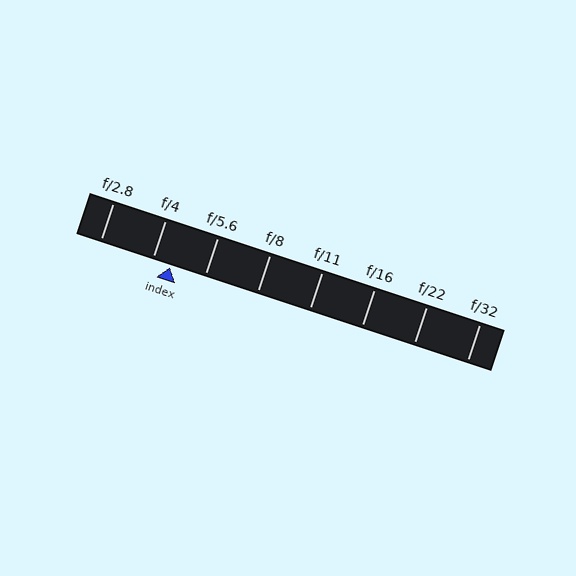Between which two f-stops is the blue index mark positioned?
The index mark is between f/4 and f/5.6.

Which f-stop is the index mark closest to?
The index mark is closest to f/4.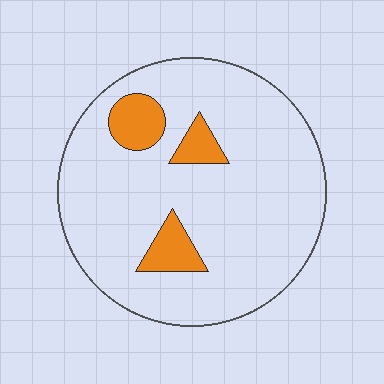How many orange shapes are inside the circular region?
3.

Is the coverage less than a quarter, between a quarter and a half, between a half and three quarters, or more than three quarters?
Less than a quarter.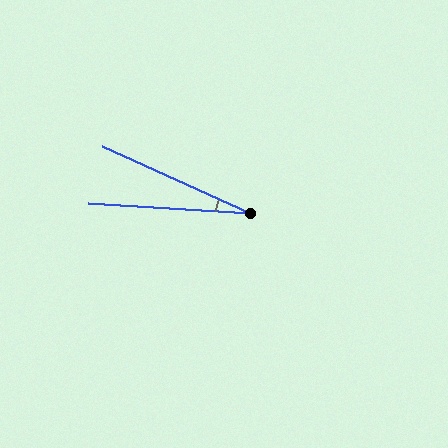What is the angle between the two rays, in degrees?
Approximately 21 degrees.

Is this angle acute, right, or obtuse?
It is acute.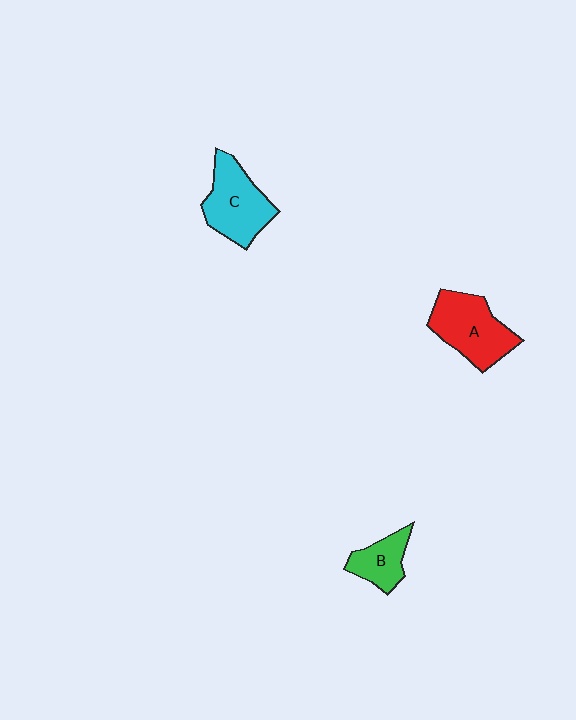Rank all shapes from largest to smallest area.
From largest to smallest: A (red), C (cyan), B (green).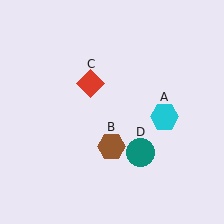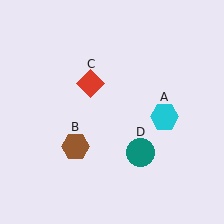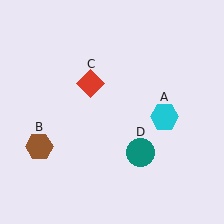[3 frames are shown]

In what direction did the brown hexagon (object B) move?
The brown hexagon (object B) moved left.